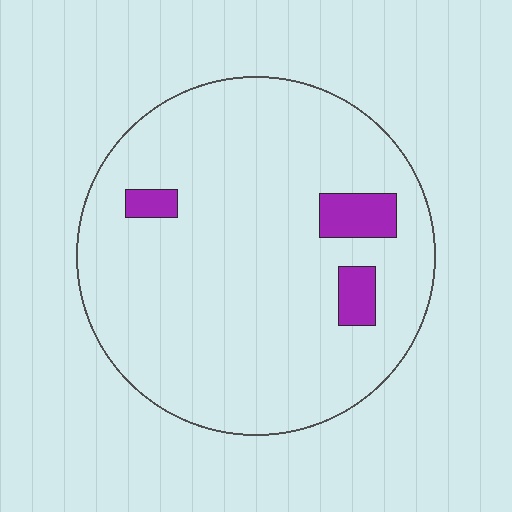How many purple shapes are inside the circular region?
3.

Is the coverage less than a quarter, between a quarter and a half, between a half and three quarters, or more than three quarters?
Less than a quarter.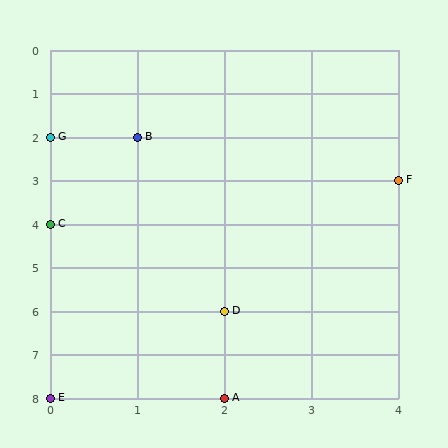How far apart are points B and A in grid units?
Points B and A are 1 column and 6 rows apart (about 6.1 grid units diagonally).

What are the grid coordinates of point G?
Point G is at grid coordinates (0, 2).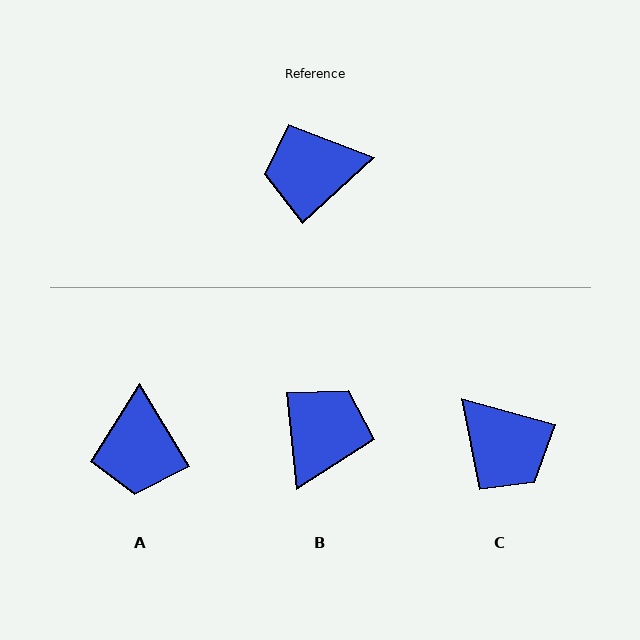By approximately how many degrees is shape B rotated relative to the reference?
Approximately 126 degrees clockwise.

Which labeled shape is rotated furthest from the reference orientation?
B, about 126 degrees away.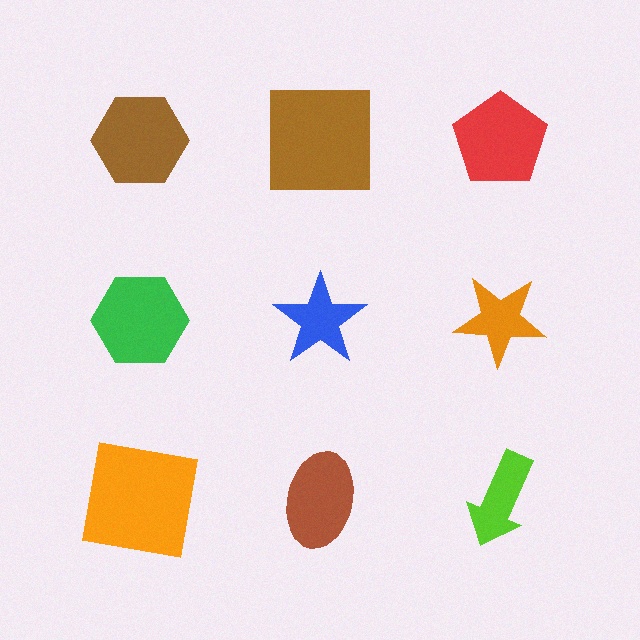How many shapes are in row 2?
3 shapes.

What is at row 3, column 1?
An orange square.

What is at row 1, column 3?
A red pentagon.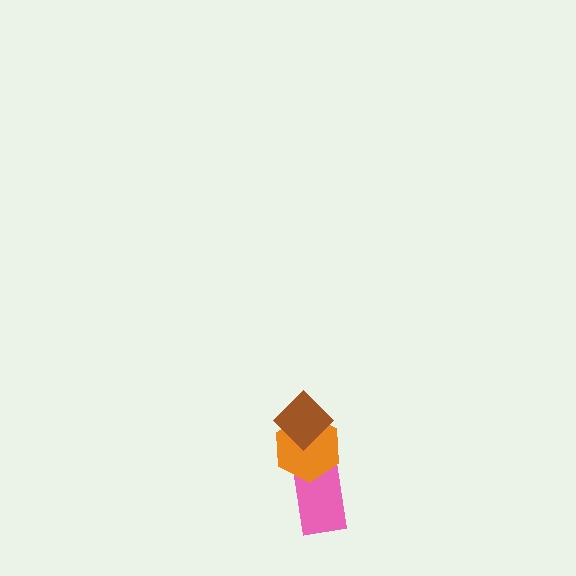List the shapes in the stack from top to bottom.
From top to bottom: the brown diamond, the orange hexagon, the pink rectangle.